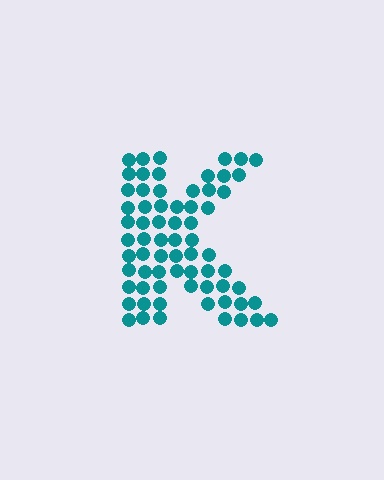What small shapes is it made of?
It is made of small circles.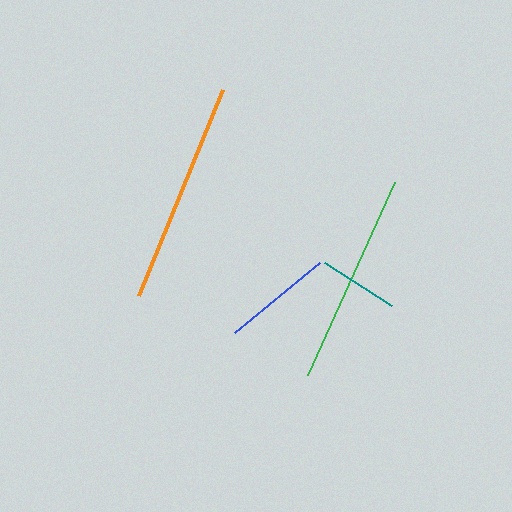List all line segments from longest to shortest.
From longest to shortest: orange, green, blue, teal.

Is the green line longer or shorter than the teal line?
The green line is longer than the teal line.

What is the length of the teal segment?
The teal segment is approximately 79 pixels long.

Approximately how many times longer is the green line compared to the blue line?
The green line is approximately 1.9 times the length of the blue line.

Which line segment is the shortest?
The teal line is the shortest at approximately 79 pixels.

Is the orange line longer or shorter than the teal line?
The orange line is longer than the teal line.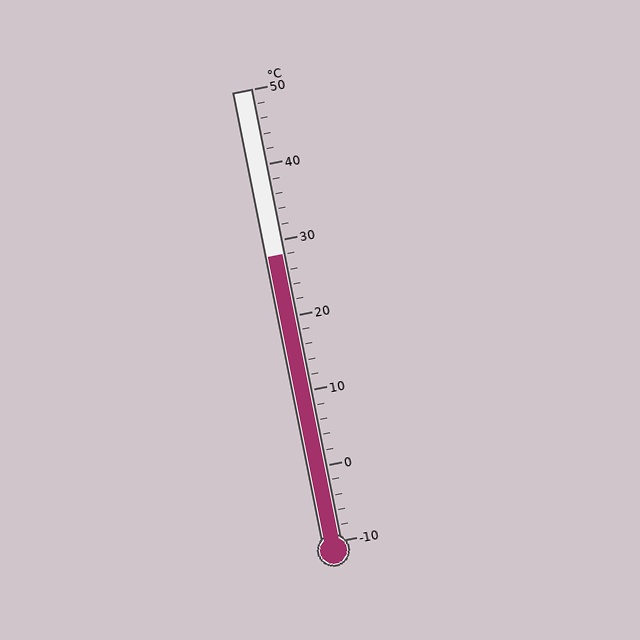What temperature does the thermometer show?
The thermometer shows approximately 28°C.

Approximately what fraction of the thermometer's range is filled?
The thermometer is filled to approximately 65% of its range.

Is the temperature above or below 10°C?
The temperature is above 10°C.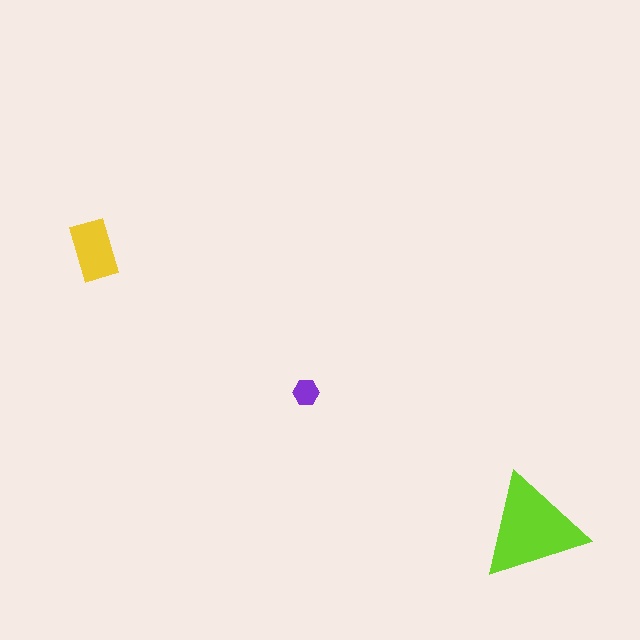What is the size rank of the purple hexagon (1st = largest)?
3rd.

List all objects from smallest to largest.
The purple hexagon, the yellow rectangle, the lime triangle.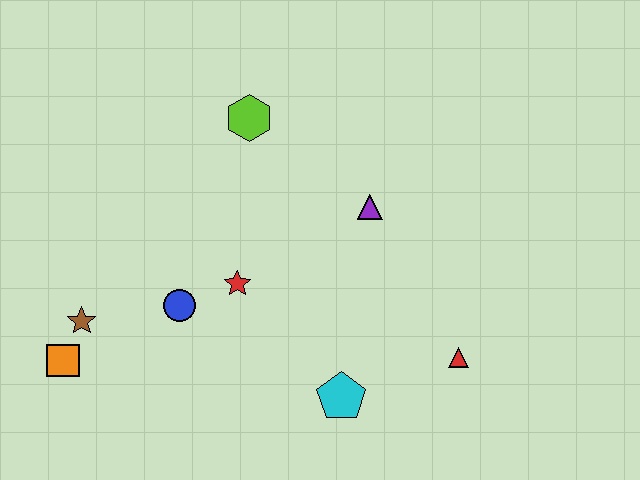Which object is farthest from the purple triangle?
The orange square is farthest from the purple triangle.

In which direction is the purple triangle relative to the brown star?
The purple triangle is to the right of the brown star.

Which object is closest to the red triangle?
The cyan pentagon is closest to the red triangle.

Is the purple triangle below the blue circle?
No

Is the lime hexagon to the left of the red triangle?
Yes